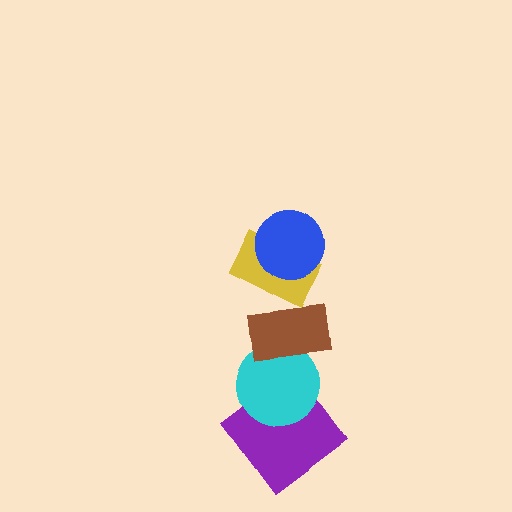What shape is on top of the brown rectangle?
The yellow rectangle is on top of the brown rectangle.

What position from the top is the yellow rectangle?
The yellow rectangle is 2nd from the top.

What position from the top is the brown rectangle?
The brown rectangle is 3rd from the top.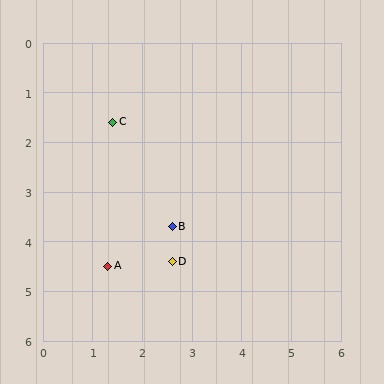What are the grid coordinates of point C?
Point C is at approximately (1.4, 1.6).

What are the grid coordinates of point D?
Point D is at approximately (2.6, 4.4).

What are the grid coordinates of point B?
Point B is at approximately (2.6, 3.7).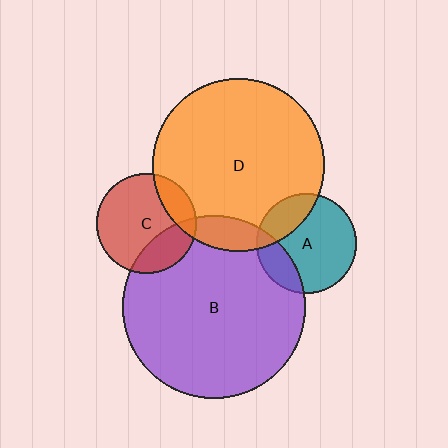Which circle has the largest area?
Circle B (purple).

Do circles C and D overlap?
Yes.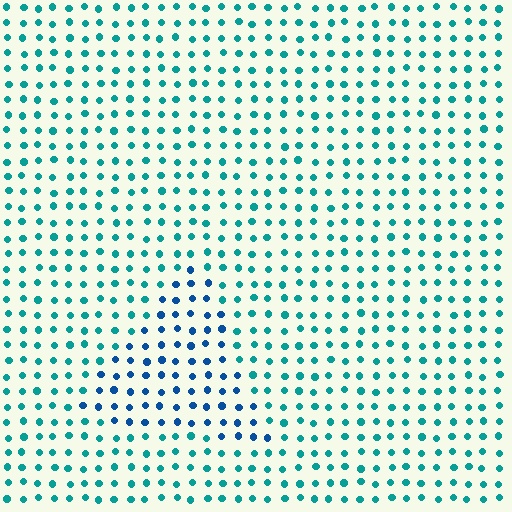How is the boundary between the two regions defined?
The boundary is defined purely by a slight shift in hue (about 35 degrees). Spacing, size, and orientation are identical on both sides.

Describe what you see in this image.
The image is filled with small teal elements in a uniform arrangement. A triangle-shaped region is visible where the elements are tinted to a slightly different hue, forming a subtle color boundary.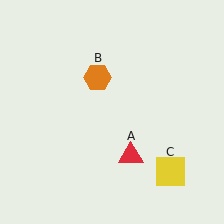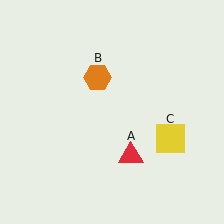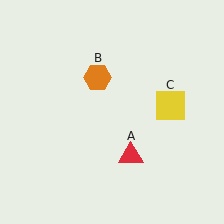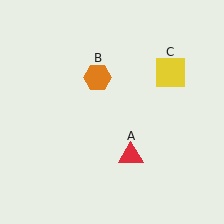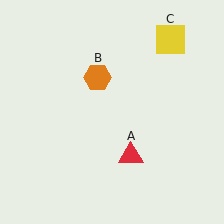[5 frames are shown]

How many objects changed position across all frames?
1 object changed position: yellow square (object C).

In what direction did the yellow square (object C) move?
The yellow square (object C) moved up.